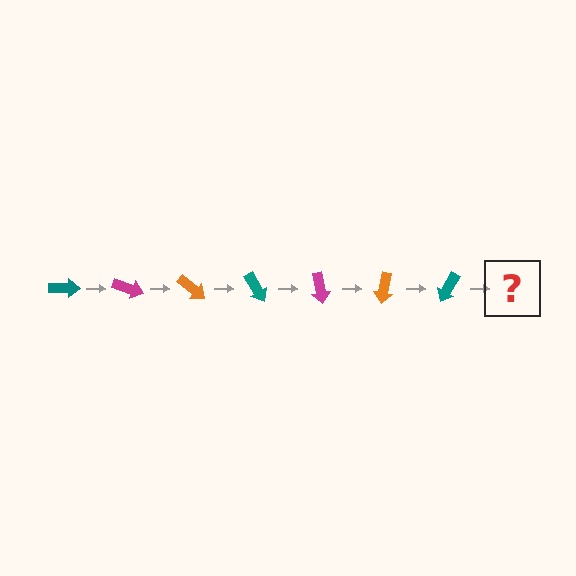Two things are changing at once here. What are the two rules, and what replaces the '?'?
The two rules are that it rotates 20 degrees each step and the color cycles through teal, magenta, and orange. The '?' should be a magenta arrow, rotated 140 degrees from the start.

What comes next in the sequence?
The next element should be a magenta arrow, rotated 140 degrees from the start.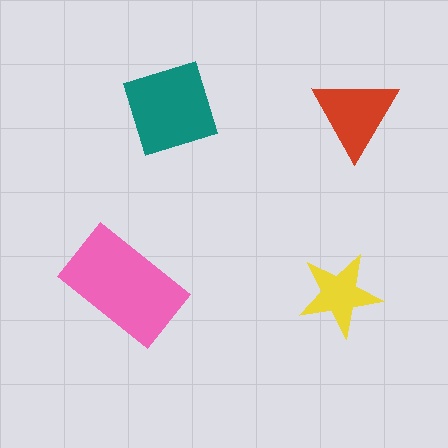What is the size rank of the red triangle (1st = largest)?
3rd.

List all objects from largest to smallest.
The pink rectangle, the teal diamond, the red triangle, the yellow star.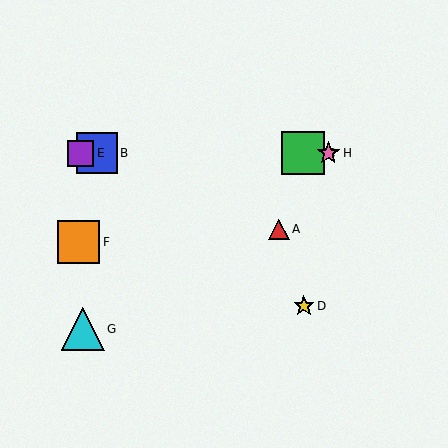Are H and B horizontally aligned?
Yes, both are at y≈153.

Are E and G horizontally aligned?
No, E is at y≈153 and G is at y≈329.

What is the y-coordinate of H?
Object H is at y≈153.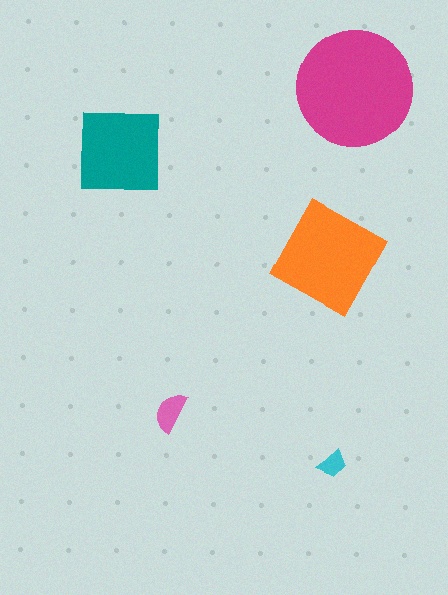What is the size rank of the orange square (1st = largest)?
2nd.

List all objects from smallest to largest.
The cyan trapezoid, the pink semicircle, the teal square, the orange square, the magenta circle.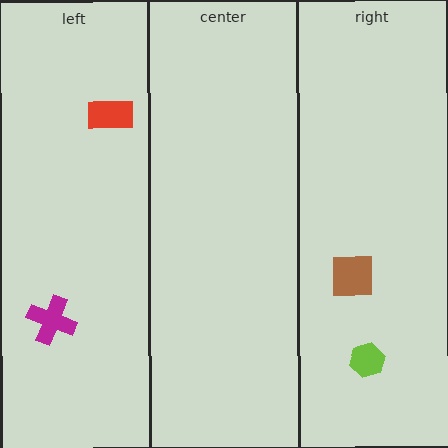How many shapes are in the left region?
2.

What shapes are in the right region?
The brown square, the lime hexagon.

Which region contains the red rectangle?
The left region.